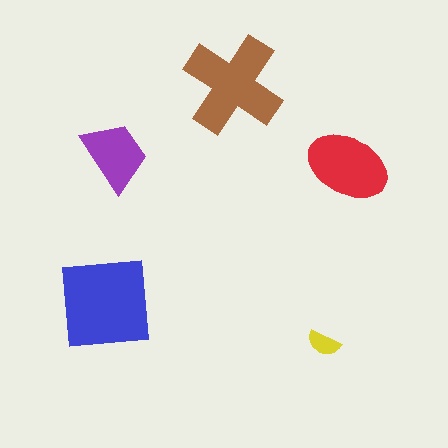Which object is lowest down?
The yellow semicircle is bottommost.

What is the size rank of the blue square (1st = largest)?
1st.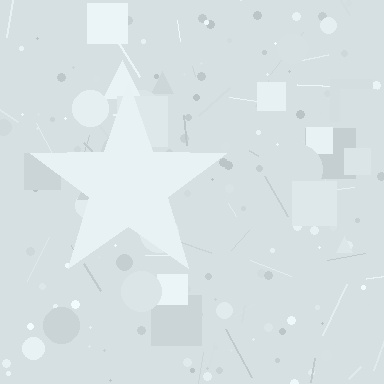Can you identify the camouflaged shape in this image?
The camouflaged shape is a star.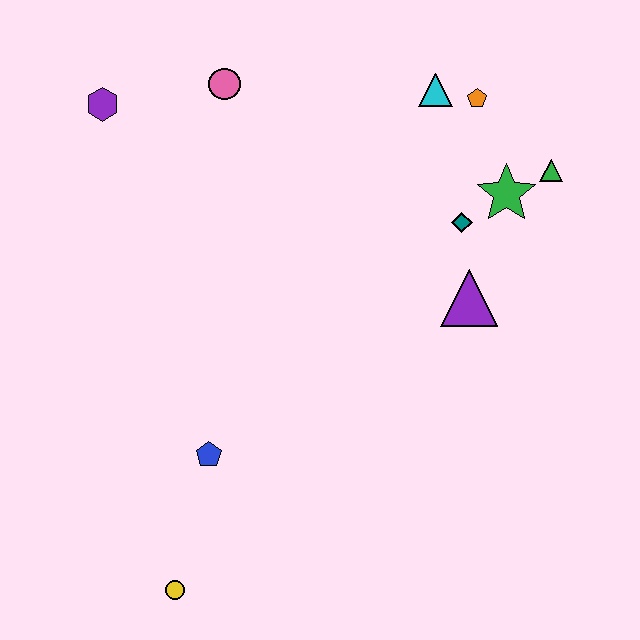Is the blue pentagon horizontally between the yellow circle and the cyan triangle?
Yes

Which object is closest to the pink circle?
The purple hexagon is closest to the pink circle.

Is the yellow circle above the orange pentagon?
No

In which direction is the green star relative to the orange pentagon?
The green star is below the orange pentagon.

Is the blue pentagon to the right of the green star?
No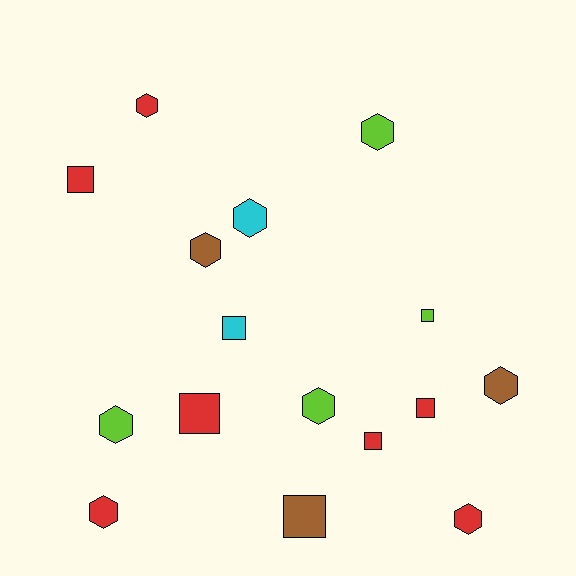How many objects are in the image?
There are 16 objects.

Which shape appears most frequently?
Hexagon, with 9 objects.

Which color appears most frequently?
Red, with 7 objects.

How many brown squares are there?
There is 1 brown square.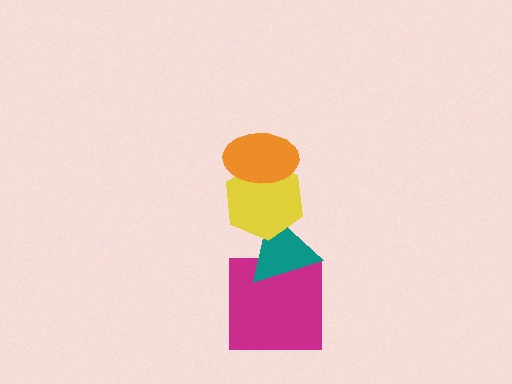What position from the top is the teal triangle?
The teal triangle is 3rd from the top.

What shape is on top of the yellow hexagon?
The orange ellipse is on top of the yellow hexagon.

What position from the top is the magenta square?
The magenta square is 4th from the top.